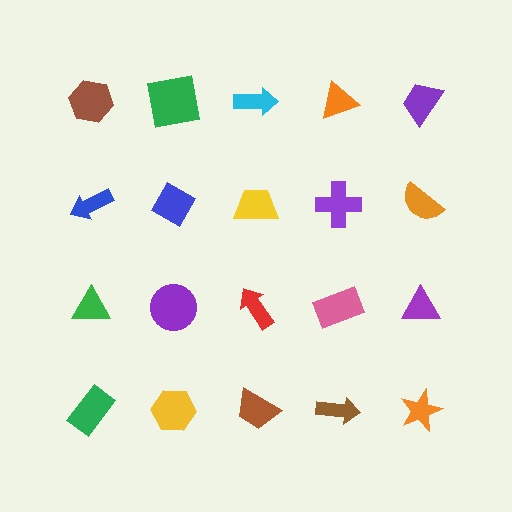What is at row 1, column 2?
A green square.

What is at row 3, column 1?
A green triangle.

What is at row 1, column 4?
An orange triangle.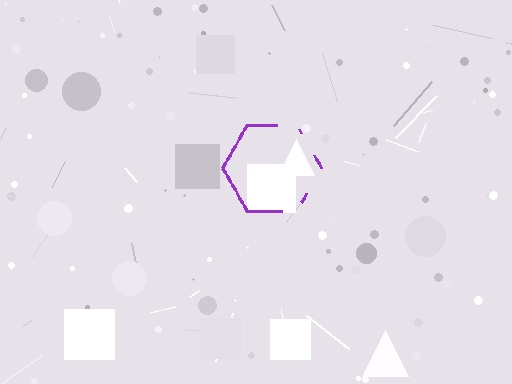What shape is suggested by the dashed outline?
The dashed outline suggests a hexagon.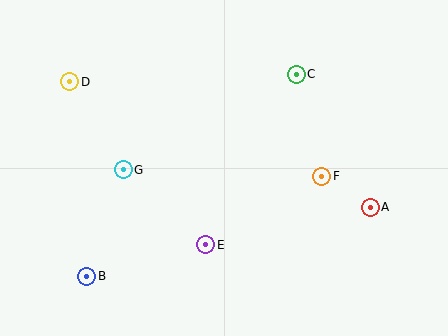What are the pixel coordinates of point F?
Point F is at (322, 176).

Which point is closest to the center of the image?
Point E at (206, 245) is closest to the center.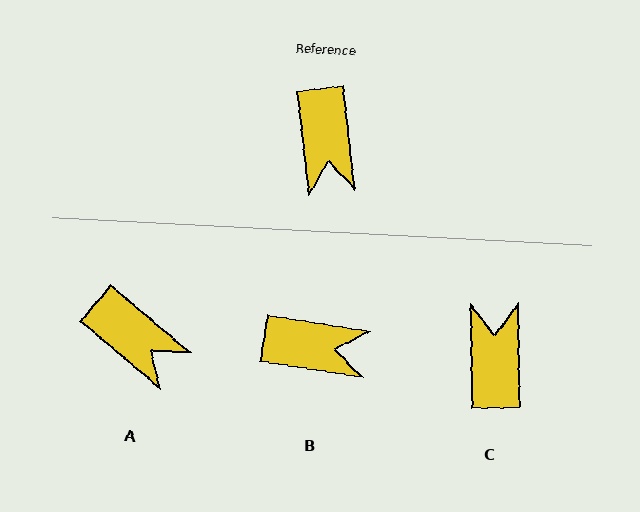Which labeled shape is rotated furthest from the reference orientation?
C, about 175 degrees away.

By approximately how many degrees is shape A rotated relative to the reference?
Approximately 43 degrees counter-clockwise.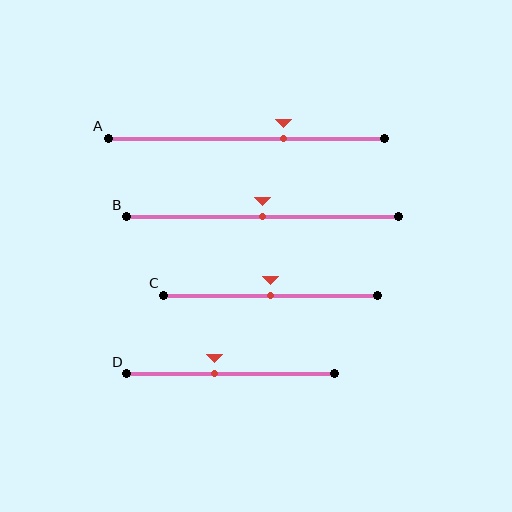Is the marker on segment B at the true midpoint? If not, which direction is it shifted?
Yes, the marker on segment B is at the true midpoint.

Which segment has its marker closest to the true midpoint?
Segment B has its marker closest to the true midpoint.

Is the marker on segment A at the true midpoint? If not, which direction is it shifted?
No, the marker on segment A is shifted to the right by about 14% of the segment length.